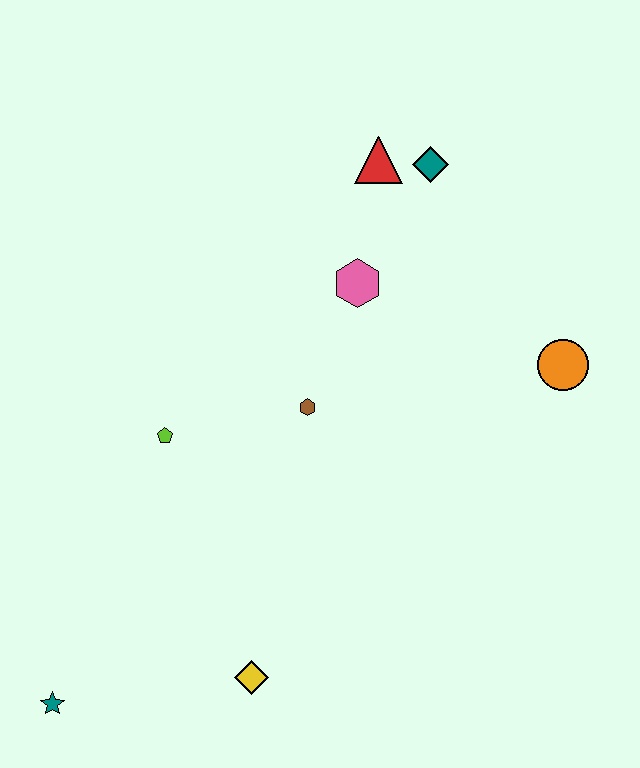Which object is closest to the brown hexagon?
The pink hexagon is closest to the brown hexagon.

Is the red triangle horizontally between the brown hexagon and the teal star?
No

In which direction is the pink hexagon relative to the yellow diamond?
The pink hexagon is above the yellow diamond.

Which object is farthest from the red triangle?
The teal star is farthest from the red triangle.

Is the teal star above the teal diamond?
No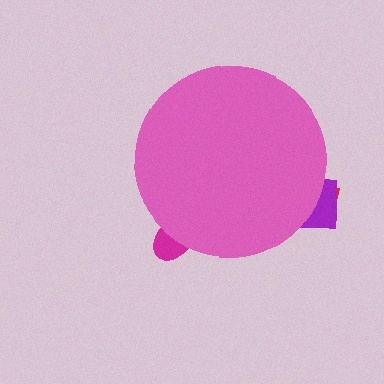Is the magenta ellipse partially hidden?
Yes, the magenta ellipse is partially hidden behind the pink circle.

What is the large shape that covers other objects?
A pink circle.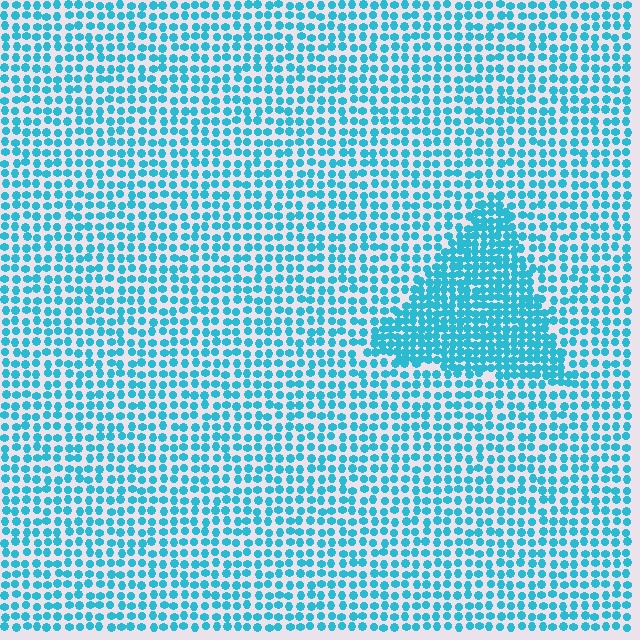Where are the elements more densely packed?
The elements are more densely packed inside the triangle boundary.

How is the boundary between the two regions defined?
The boundary is defined by a change in element density (approximately 1.9x ratio). All elements are the same color, size, and shape.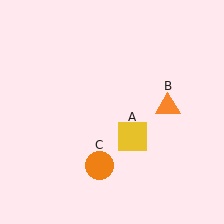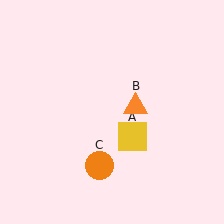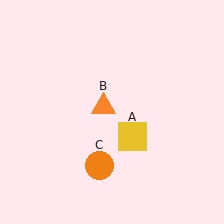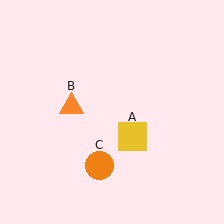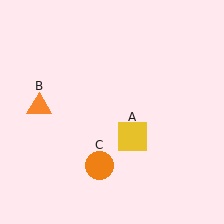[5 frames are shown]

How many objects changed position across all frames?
1 object changed position: orange triangle (object B).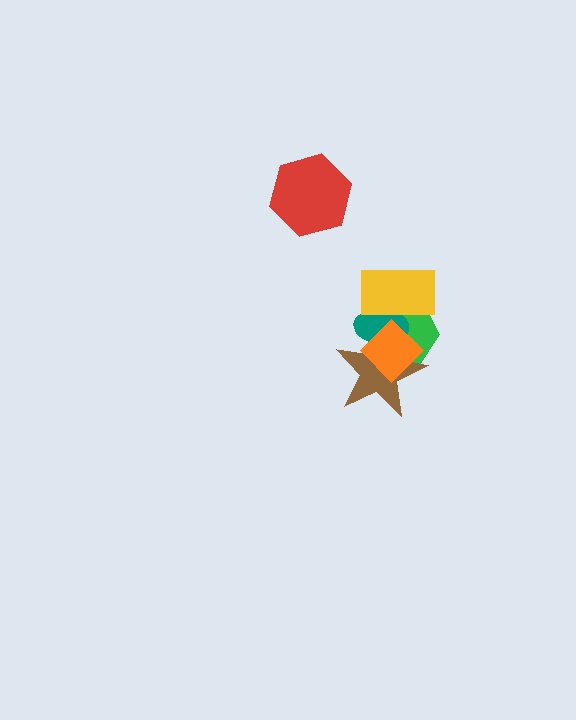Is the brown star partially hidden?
Yes, it is partially covered by another shape.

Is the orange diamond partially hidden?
Yes, it is partially covered by another shape.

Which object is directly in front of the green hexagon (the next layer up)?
The teal ellipse is directly in front of the green hexagon.